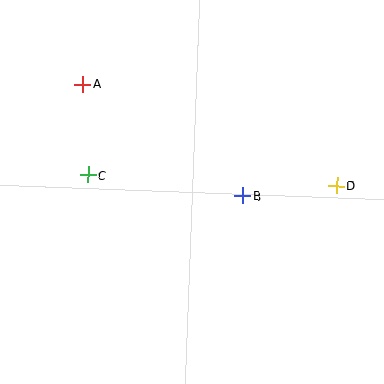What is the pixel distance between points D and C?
The distance between D and C is 249 pixels.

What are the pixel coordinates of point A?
Point A is at (83, 84).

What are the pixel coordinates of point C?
Point C is at (88, 175).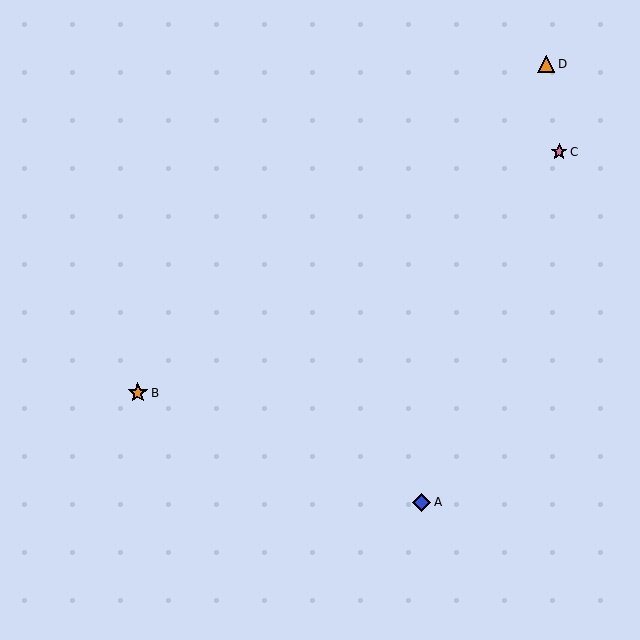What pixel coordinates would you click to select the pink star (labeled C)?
Click at (559, 152) to select the pink star C.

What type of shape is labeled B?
Shape B is an orange star.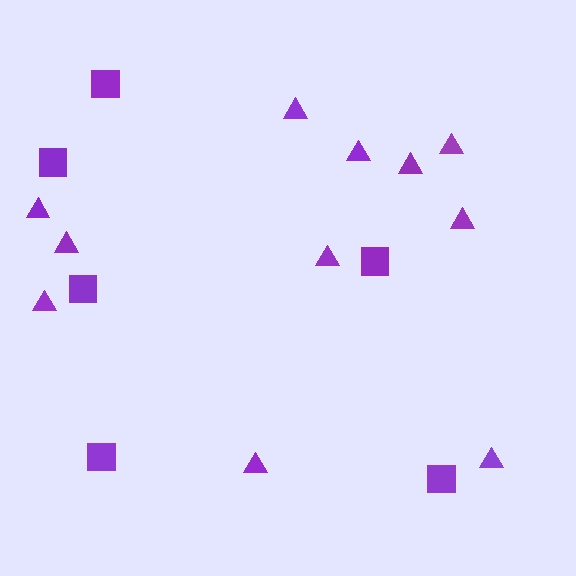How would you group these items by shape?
There are 2 groups: one group of squares (6) and one group of triangles (11).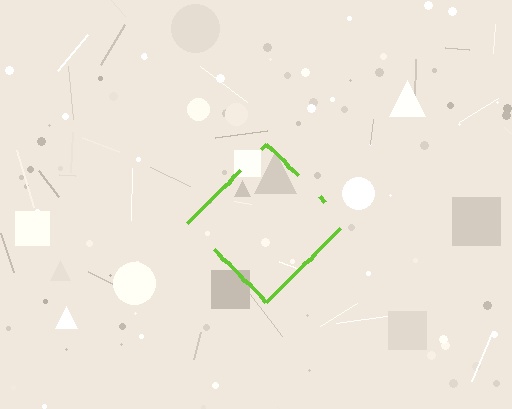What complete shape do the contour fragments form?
The contour fragments form a diamond.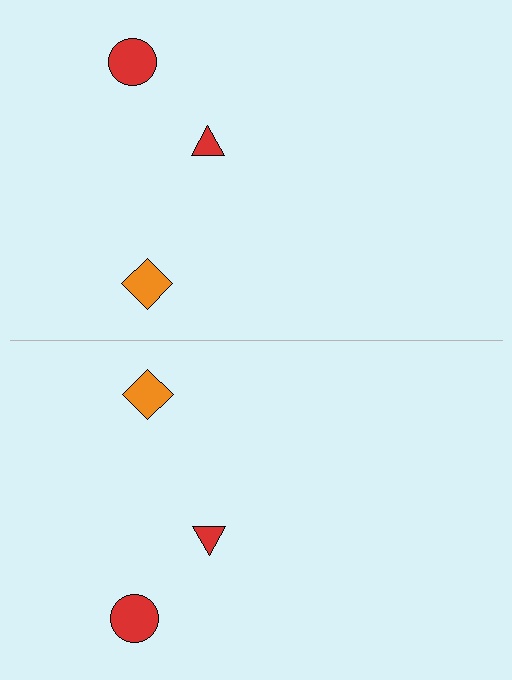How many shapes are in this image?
There are 6 shapes in this image.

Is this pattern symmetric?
Yes, this pattern has bilateral (reflection) symmetry.